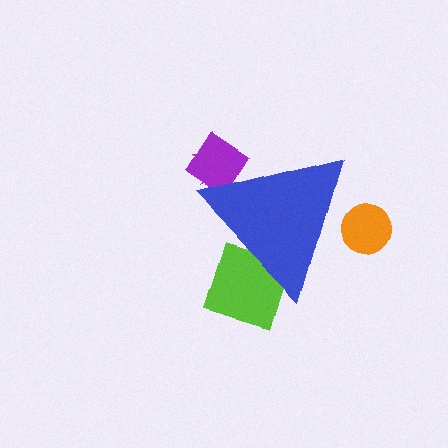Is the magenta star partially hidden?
Yes, the magenta star is partially hidden behind the blue triangle.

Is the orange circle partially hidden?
Yes, the orange circle is partially hidden behind the blue triangle.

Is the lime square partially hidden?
Yes, the lime square is partially hidden behind the blue triangle.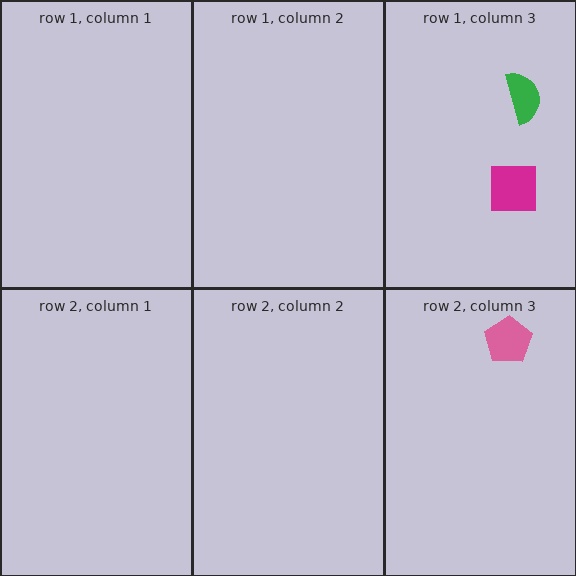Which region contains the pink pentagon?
The row 2, column 3 region.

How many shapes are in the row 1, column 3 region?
2.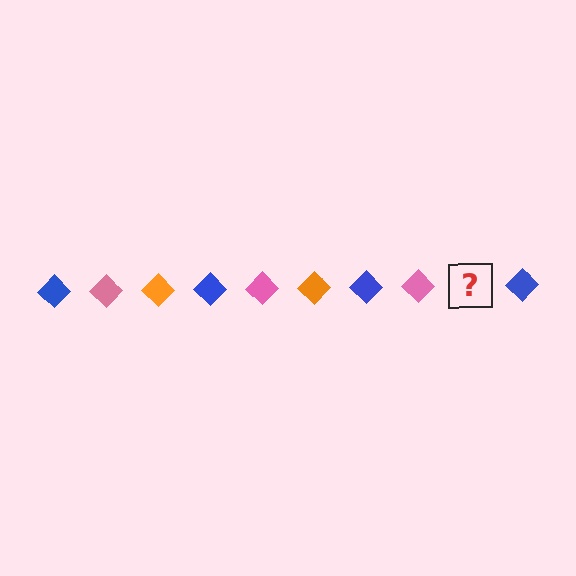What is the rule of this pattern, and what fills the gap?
The rule is that the pattern cycles through blue, pink, orange diamonds. The gap should be filled with an orange diamond.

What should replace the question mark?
The question mark should be replaced with an orange diamond.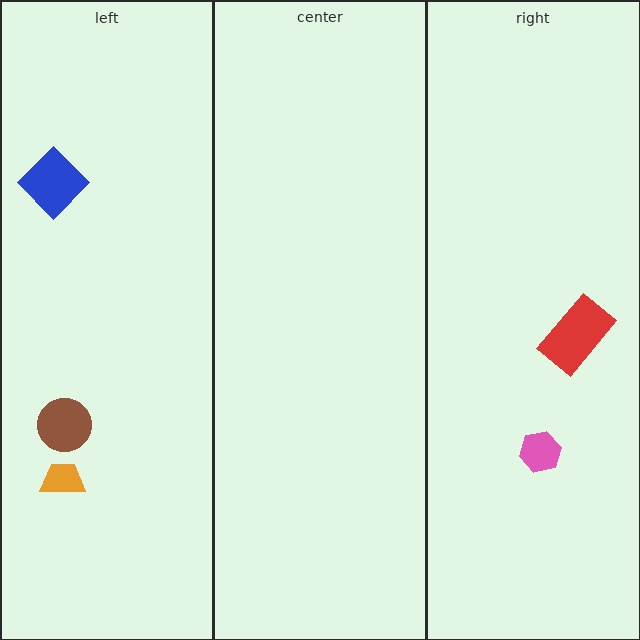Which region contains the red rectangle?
The right region.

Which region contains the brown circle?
The left region.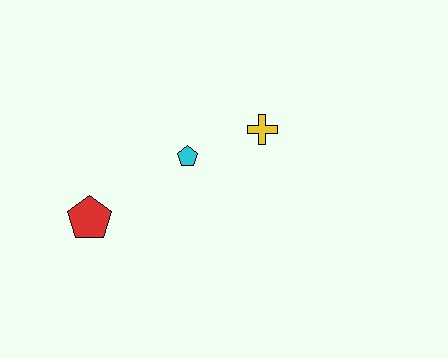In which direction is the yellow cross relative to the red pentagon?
The yellow cross is to the right of the red pentagon.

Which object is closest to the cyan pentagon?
The yellow cross is closest to the cyan pentagon.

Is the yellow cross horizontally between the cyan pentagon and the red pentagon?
No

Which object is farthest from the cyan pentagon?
The red pentagon is farthest from the cyan pentagon.